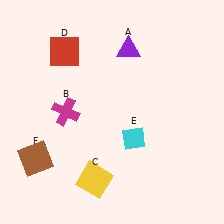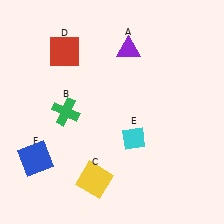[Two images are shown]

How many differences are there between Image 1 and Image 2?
There are 2 differences between the two images.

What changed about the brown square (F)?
In Image 1, F is brown. In Image 2, it changed to blue.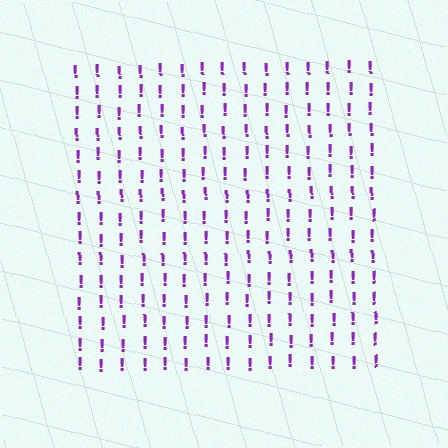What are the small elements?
The small elements are exclamation marks.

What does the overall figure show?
The overall figure shows a square.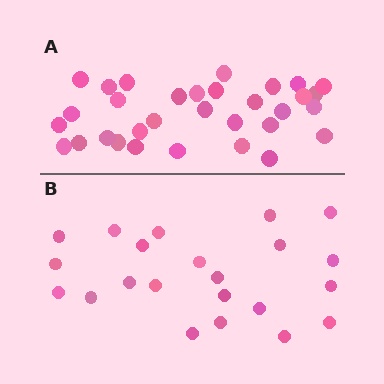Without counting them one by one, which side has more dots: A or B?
Region A (the top region) has more dots.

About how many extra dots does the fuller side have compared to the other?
Region A has roughly 10 or so more dots than region B.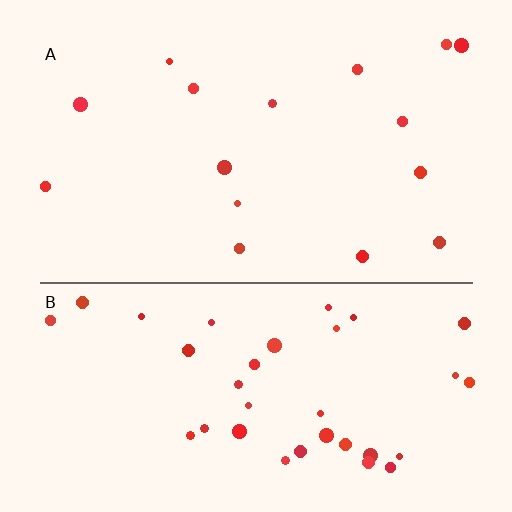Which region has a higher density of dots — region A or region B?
B (the bottom).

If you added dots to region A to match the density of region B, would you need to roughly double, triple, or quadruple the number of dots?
Approximately double.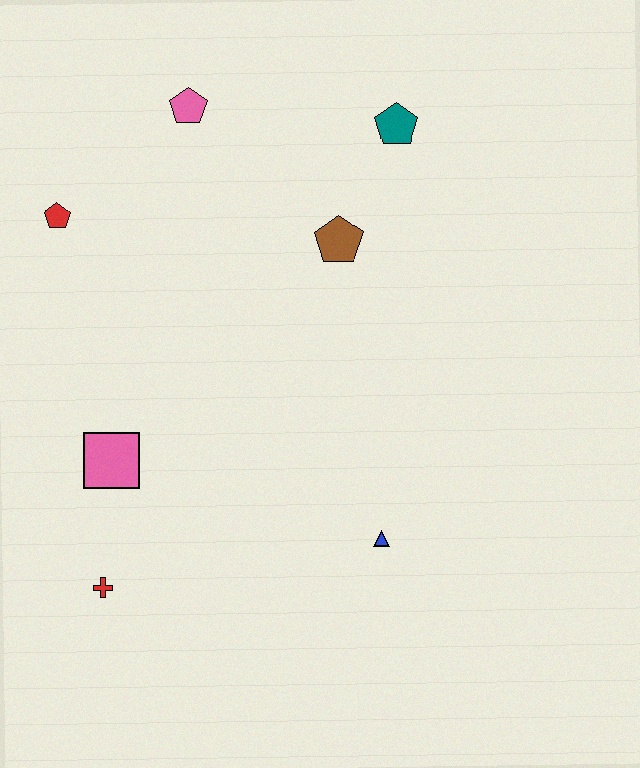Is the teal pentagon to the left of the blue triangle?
No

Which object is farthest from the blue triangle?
The pink pentagon is farthest from the blue triangle.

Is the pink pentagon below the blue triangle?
No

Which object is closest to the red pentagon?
The pink pentagon is closest to the red pentagon.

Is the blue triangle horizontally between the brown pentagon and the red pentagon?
No